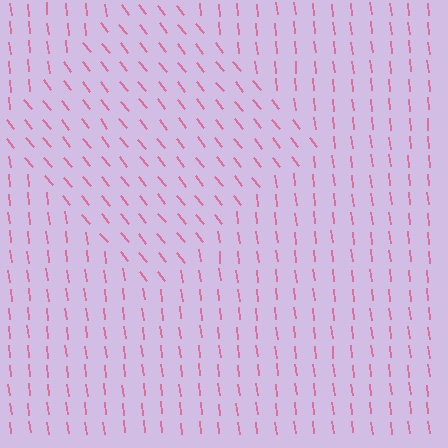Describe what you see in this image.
The image is filled with small pink line segments. A diamond region in the image has lines oriented differently from the surrounding lines, creating a visible texture boundary.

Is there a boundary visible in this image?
Yes, there is a texture boundary formed by a change in line orientation.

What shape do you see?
I see a diamond.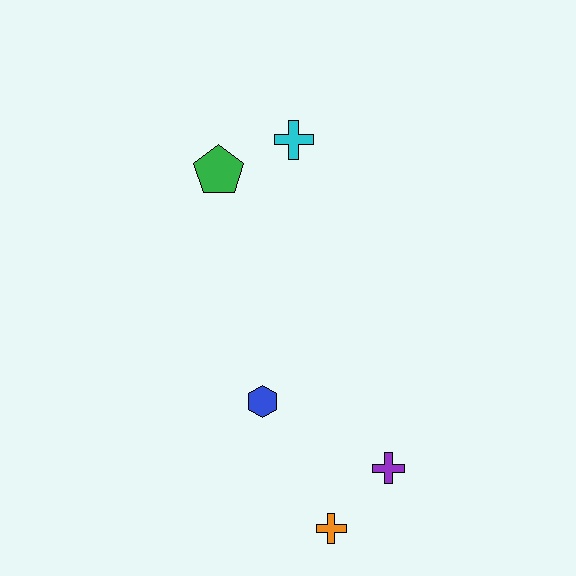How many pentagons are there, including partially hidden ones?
There is 1 pentagon.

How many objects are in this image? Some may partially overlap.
There are 5 objects.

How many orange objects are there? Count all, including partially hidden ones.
There is 1 orange object.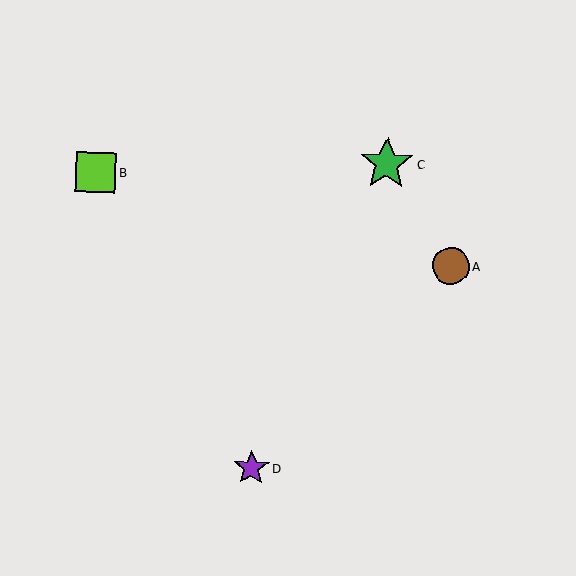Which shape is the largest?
The green star (labeled C) is the largest.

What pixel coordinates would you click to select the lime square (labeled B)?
Click at (96, 172) to select the lime square B.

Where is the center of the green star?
The center of the green star is at (387, 164).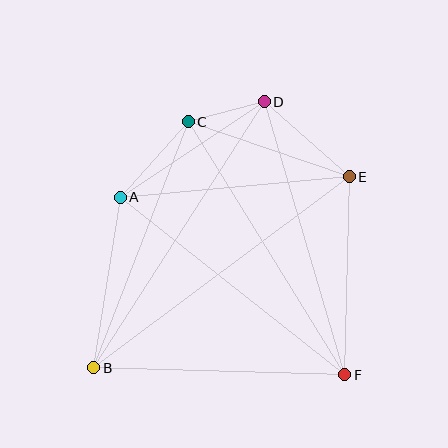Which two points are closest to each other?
Points C and D are closest to each other.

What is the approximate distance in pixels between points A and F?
The distance between A and F is approximately 286 pixels.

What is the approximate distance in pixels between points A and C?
The distance between A and C is approximately 102 pixels.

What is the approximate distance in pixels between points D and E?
The distance between D and E is approximately 114 pixels.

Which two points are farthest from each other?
Points B and E are farthest from each other.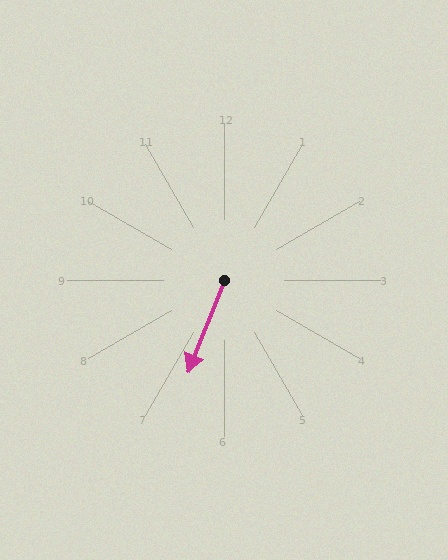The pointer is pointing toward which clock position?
Roughly 7 o'clock.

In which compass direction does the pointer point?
South.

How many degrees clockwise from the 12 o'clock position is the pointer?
Approximately 202 degrees.